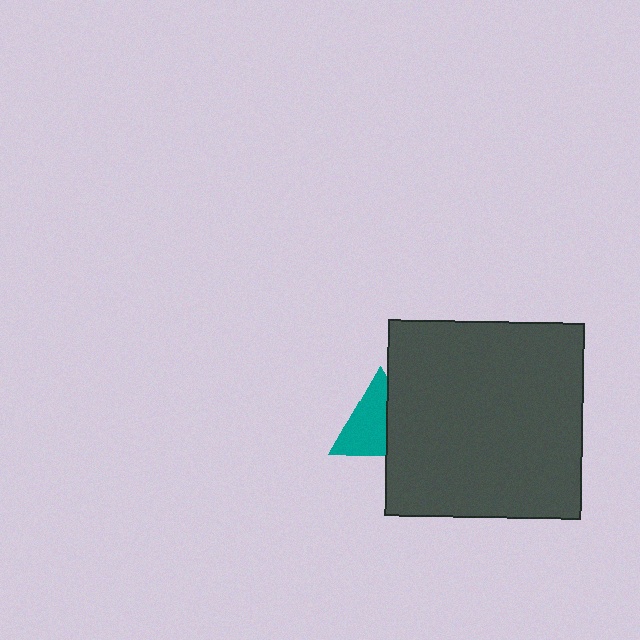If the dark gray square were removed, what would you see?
You would see the complete teal triangle.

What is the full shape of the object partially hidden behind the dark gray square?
The partially hidden object is a teal triangle.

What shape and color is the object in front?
The object in front is a dark gray square.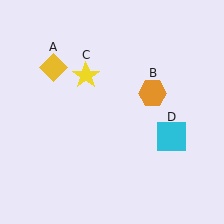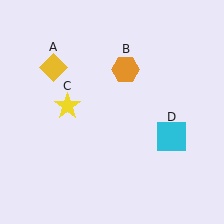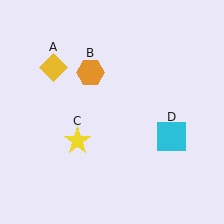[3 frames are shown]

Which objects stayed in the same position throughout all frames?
Yellow diamond (object A) and cyan square (object D) remained stationary.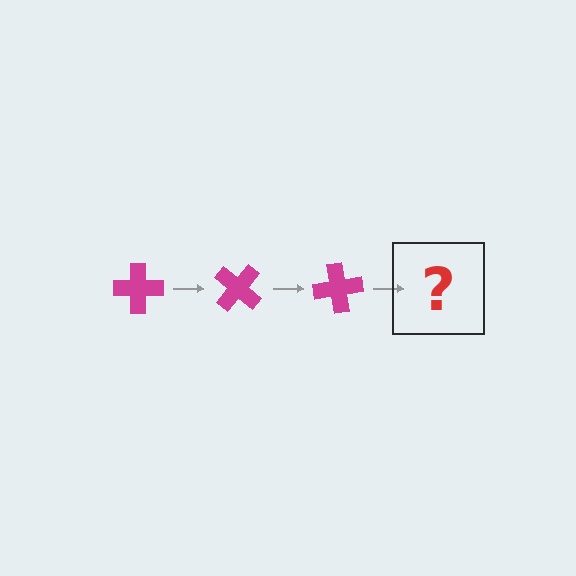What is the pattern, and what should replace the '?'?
The pattern is that the cross rotates 40 degrees each step. The '?' should be a magenta cross rotated 120 degrees.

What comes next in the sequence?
The next element should be a magenta cross rotated 120 degrees.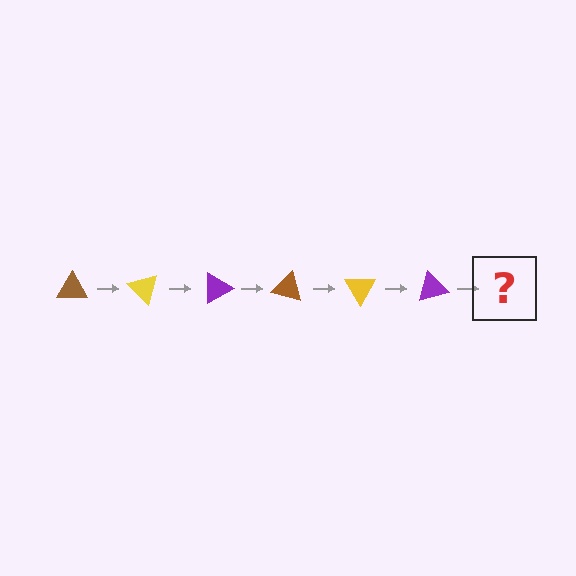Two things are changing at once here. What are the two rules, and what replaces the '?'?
The two rules are that it rotates 45 degrees each step and the color cycles through brown, yellow, and purple. The '?' should be a brown triangle, rotated 270 degrees from the start.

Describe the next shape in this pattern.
It should be a brown triangle, rotated 270 degrees from the start.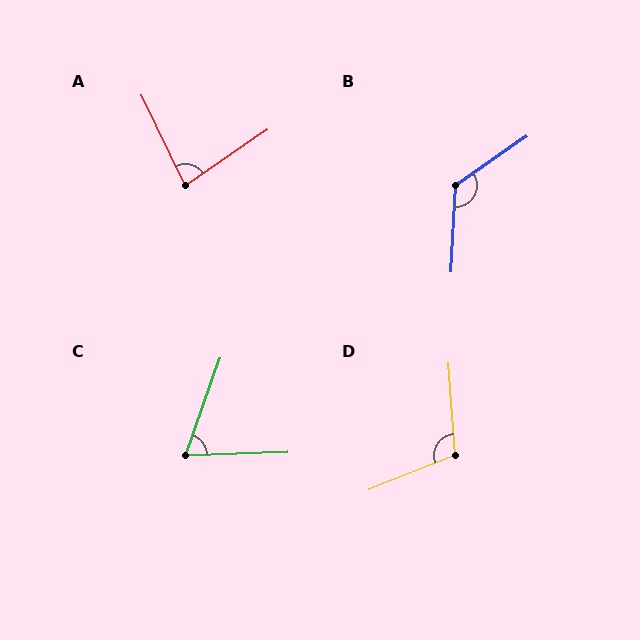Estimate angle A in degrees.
Approximately 81 degrees.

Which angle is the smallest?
C, at approximately 69 degrees.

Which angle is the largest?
B, at approximately 128 degrees.